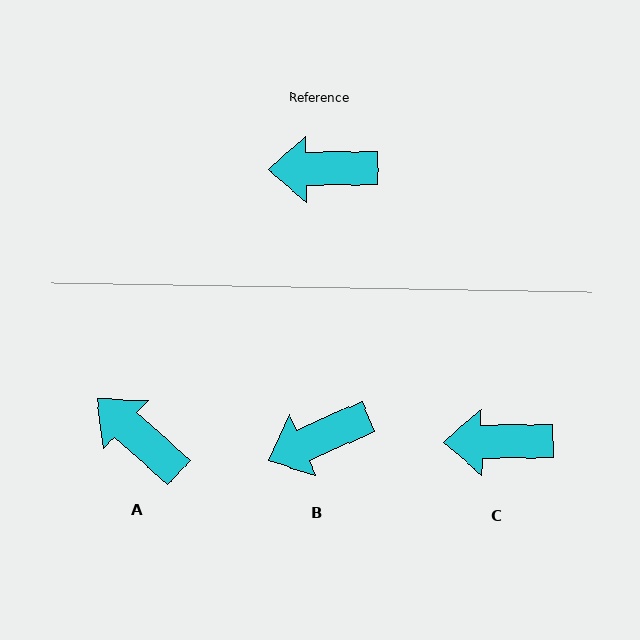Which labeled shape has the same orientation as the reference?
C.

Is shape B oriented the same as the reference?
No, it is off by about 23 degrees.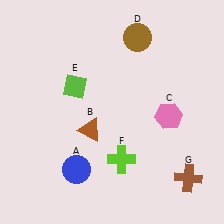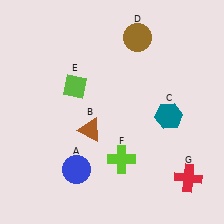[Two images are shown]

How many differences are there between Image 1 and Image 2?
There are 2 differences between the two images.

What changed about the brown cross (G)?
In Image 1, G is brown. In Image 2, it changed to red.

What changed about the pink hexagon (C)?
In Image 1, C is pink. In Image 2, it changed to teal.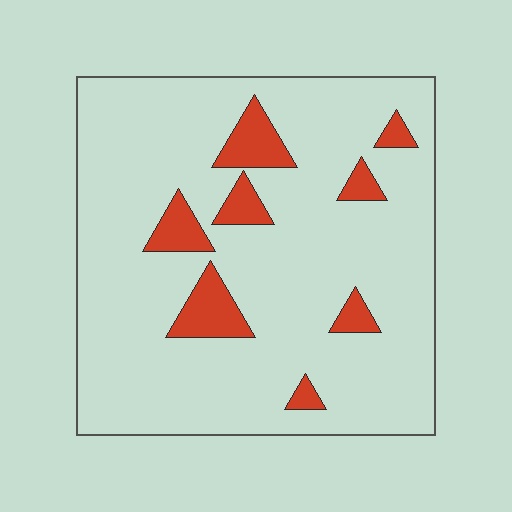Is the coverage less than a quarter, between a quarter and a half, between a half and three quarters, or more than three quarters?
Less than a quarter.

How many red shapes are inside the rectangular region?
8.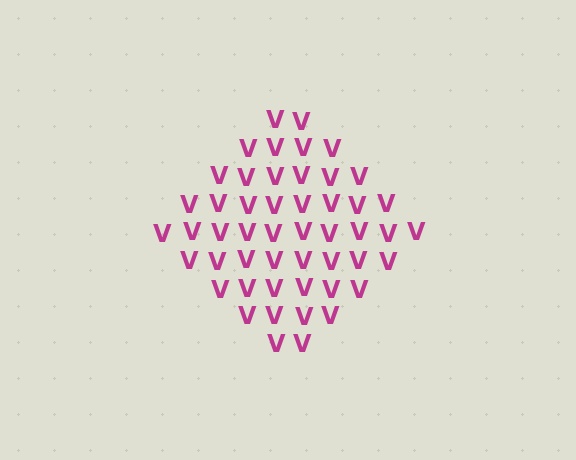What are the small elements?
The small elements are letter V's.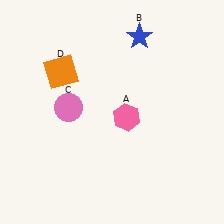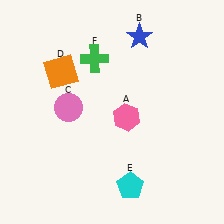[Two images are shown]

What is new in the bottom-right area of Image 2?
A cyan pentagon (E) was added in the bottom-right area of Image 2.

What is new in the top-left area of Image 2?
A green cross (F) was added in the top-left area of Image 2.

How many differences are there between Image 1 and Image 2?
There are 2 differences between the two images.